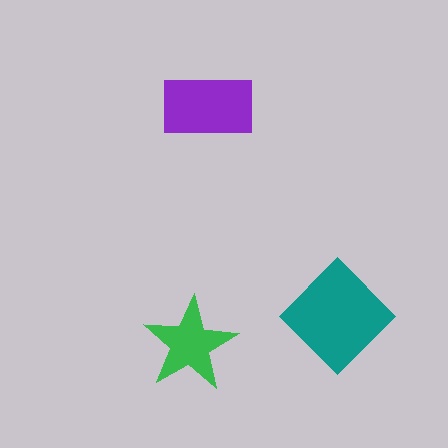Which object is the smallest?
The green star.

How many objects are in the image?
There are 3 objects in the image.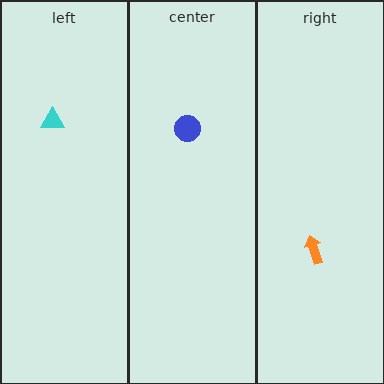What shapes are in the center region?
The blue circle.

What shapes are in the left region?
The cyan triangle.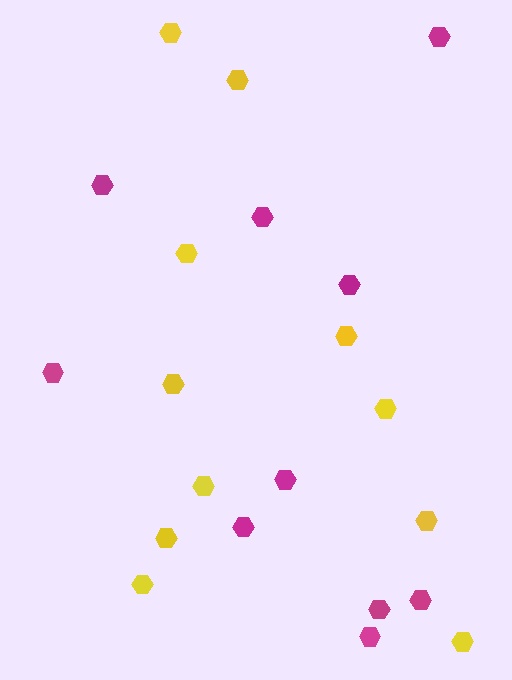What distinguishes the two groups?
There are 2 groups: one group of magenta hexagons (10) and one group of yellow hexagons (11).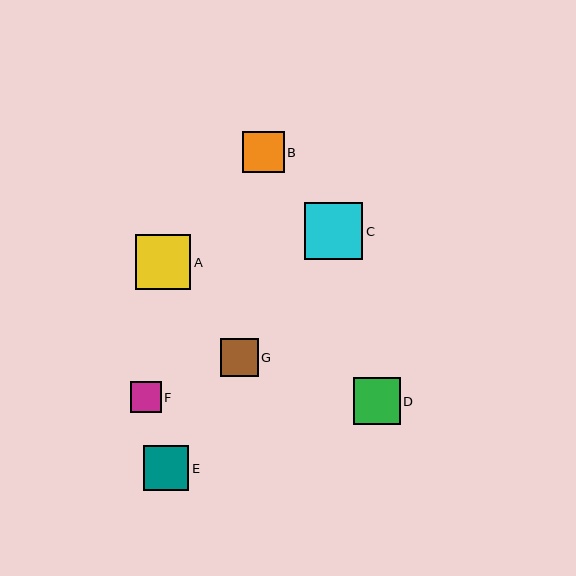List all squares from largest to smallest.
From largest to smallest: C, A, D, E, B, G, F.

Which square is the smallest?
Square F is the smallest with a size of approximately 31 pixels.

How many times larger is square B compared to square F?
Square B is approximately 1.3 times the size of square F.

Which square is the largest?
Square C is the largest with a size of approximately 58 pixels.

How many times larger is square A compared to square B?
Square A is approximately 1.3 times the size of square B.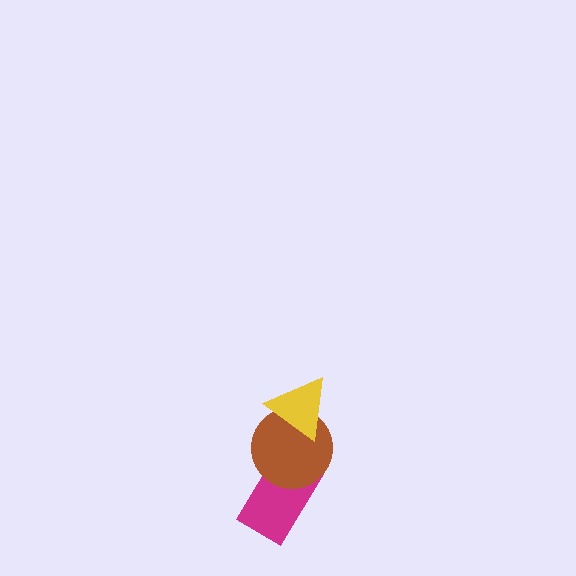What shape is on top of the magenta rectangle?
The brown circle is on top of the magenta rectangle.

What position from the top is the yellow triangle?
The yellow triangle is 1st from the top.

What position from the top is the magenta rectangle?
The magenta rectangle is 3rd from the top.